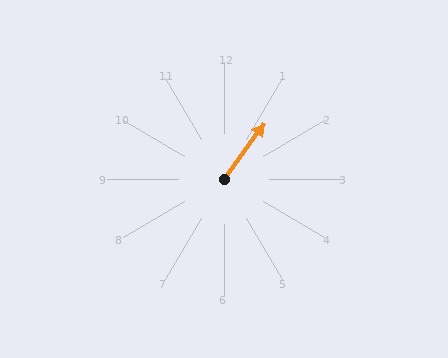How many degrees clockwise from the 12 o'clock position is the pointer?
Approximately 36 degrees.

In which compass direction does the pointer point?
Northeast.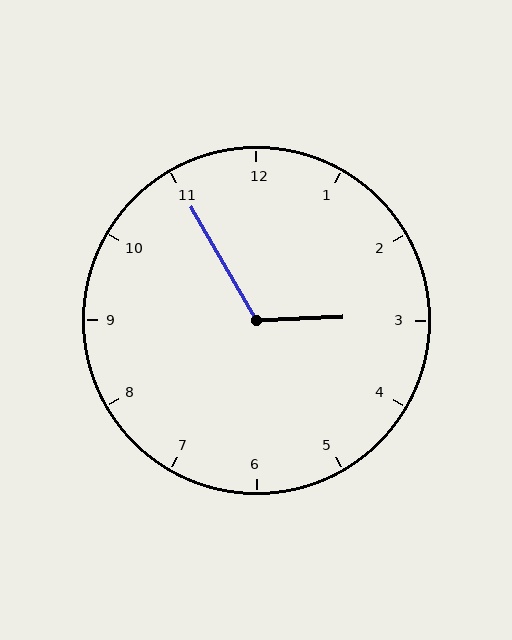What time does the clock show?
2:55.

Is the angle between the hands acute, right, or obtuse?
It is obtuse.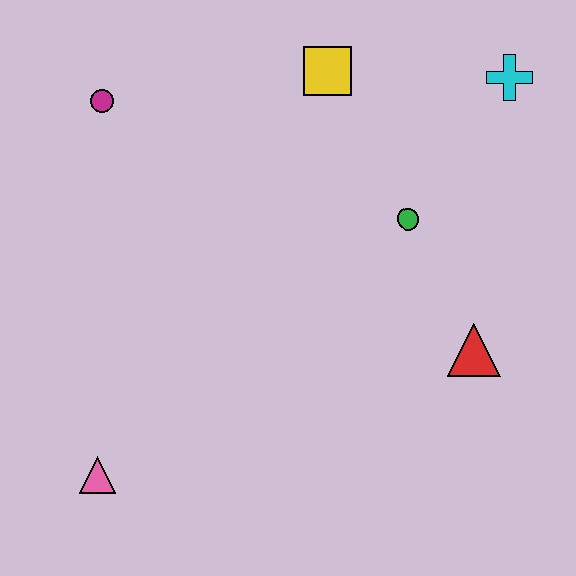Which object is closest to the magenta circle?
The yellow square is closest to the magenta circle.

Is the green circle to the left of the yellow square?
No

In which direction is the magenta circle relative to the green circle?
The magenta circle is to the left of the green circle.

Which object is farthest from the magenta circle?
The red triangle is farthest from the magenta circle.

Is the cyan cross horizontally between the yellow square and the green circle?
No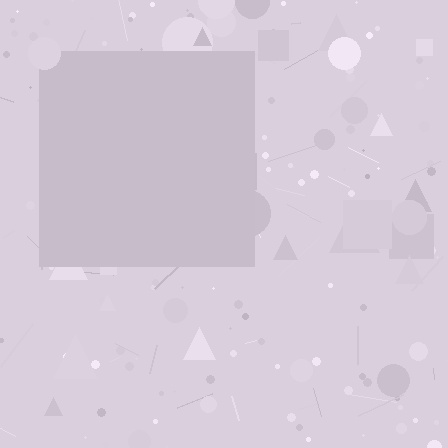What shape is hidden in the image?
A square is hidden in the image.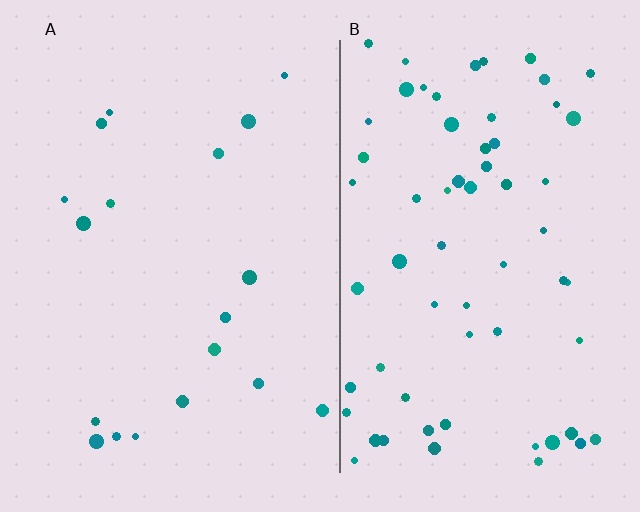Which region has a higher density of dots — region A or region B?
B (the right).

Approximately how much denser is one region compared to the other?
Approximately 3.5× — region B over region A.